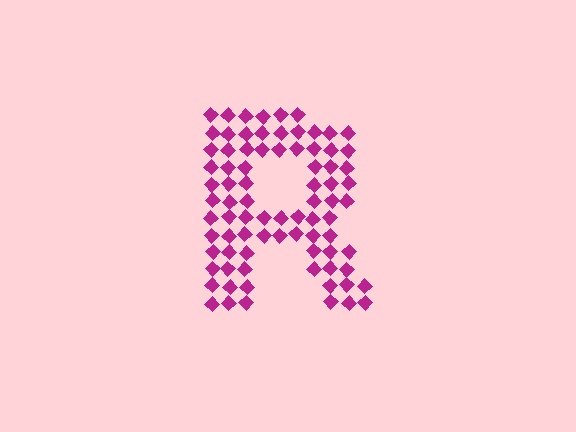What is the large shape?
The large shape is the letter R.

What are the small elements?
The small elements are diamonds.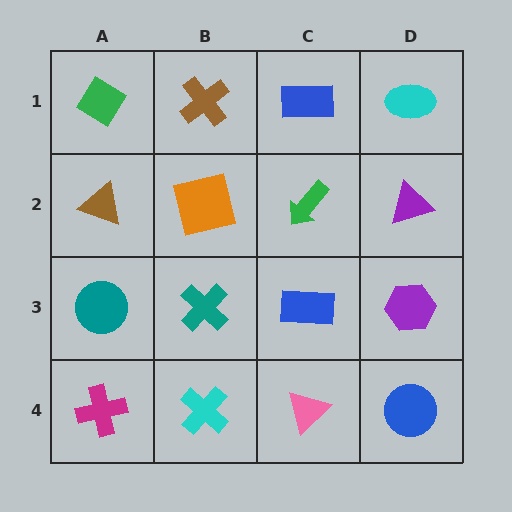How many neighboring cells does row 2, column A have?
3.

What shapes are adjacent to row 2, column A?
A green diamond (row 1, column A), a teal circle (row 3, column A), an orange square (row 2, column B).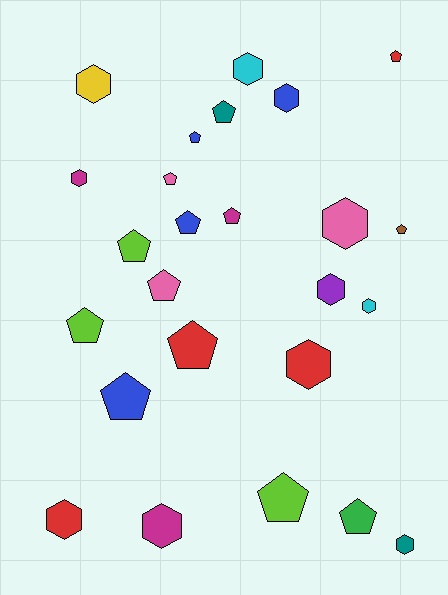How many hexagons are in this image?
There are 11 hexagons.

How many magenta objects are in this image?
There are 3 magenta objects.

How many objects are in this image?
There are 25 objects.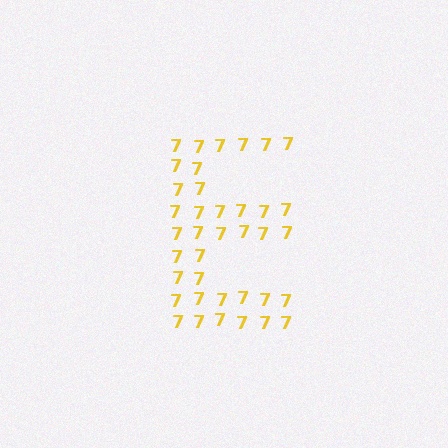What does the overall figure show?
The overall figure shows the letter E.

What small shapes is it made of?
It is made of small digit 7's.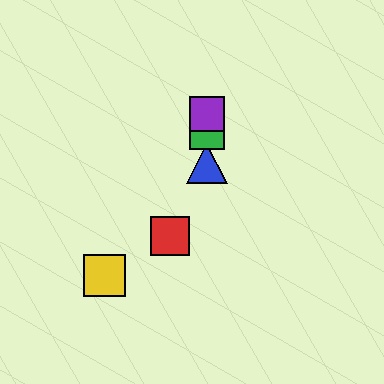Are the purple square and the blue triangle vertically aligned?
Yes, both are at x≈207.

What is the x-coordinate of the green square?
The green square is at x≈207.